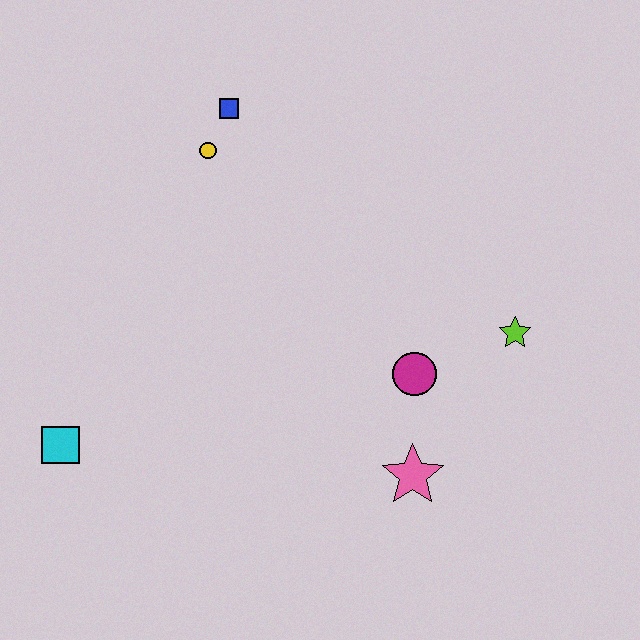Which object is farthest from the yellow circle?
The pink star is farthest from the yellow circle.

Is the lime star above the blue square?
No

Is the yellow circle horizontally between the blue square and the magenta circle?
No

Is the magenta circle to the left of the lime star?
Yes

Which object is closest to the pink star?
The magenta circle is closest to the pink star.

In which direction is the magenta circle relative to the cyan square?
The magenta circle is to the right of the cyan square.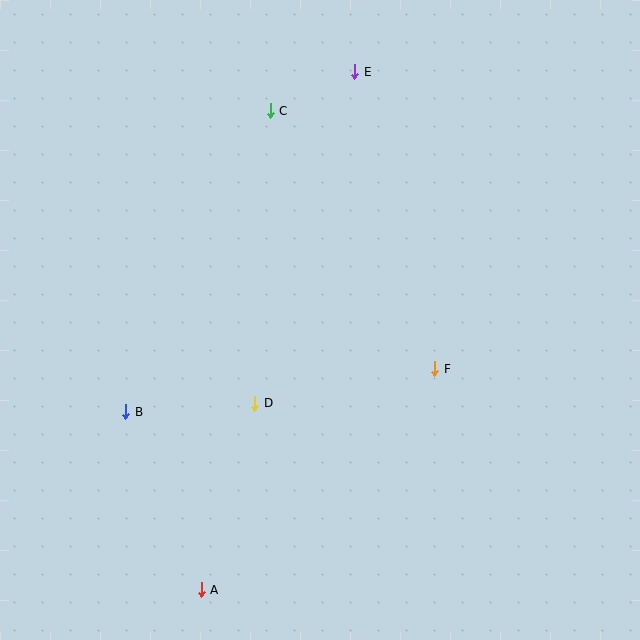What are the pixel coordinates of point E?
Point E is at (355, 72).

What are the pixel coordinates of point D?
Point D is at (255, 403).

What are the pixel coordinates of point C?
Point C is at (270, 111).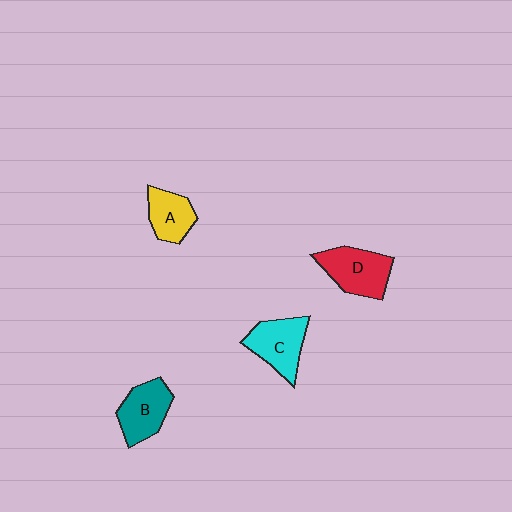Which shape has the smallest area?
Shape A (yellow).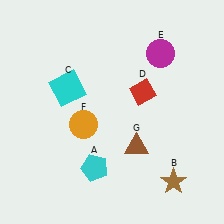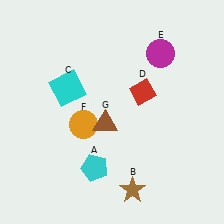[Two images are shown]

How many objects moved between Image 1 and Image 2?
2 objects moved between the two images.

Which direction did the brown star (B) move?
The brown star (B) moved left.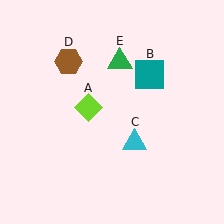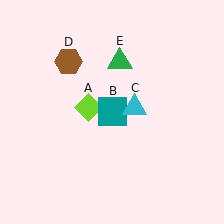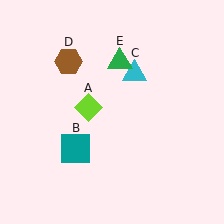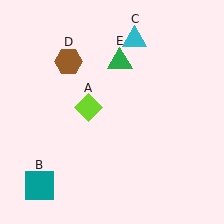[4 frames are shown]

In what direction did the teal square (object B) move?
The teal square (object B) moved down and to the left.